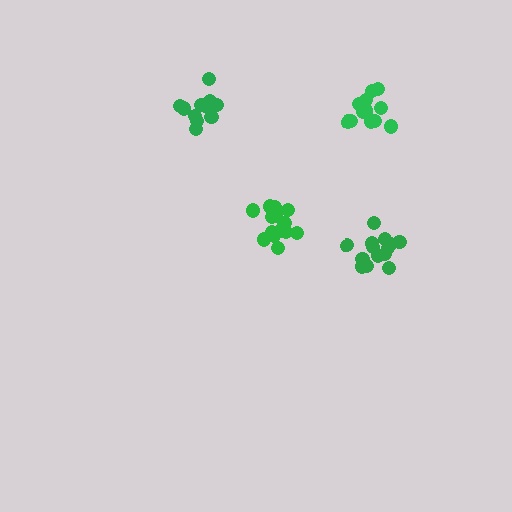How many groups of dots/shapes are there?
There are 4 groups.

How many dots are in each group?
Group 1: 17 dots, Group 2: 14 dots, Group 3: 13 dots, Group 4: 14 dots (58 total).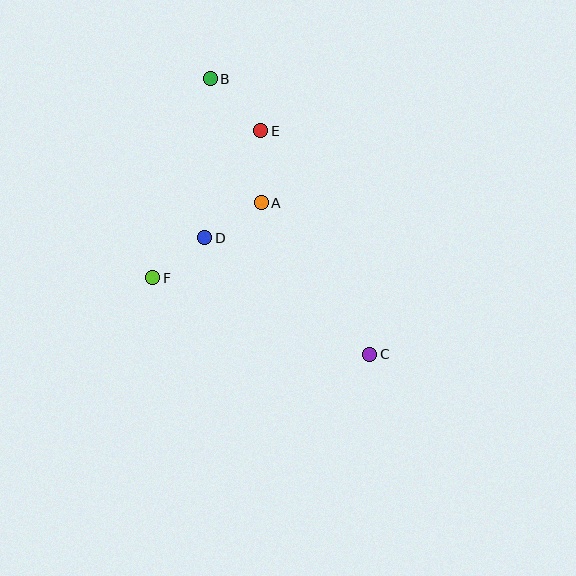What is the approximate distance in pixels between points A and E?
The distance between A and E is approximately 72 pixels.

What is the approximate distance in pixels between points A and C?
The distance between A and C is approximately 186 pixels.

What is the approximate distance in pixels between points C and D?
The distance between C and D is approximately 202 pixels.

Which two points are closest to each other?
Points D and F are closest to each other.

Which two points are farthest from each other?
Points B and C are farthest from each other.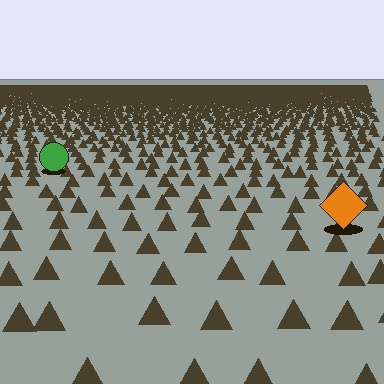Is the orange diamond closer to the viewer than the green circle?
Yes. The orange diamond is closer — you can tell from the texture gradient: the ground texture is coarser near it.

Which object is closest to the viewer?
The orange diamond is closest. The texture marks near it are larger and more spread out.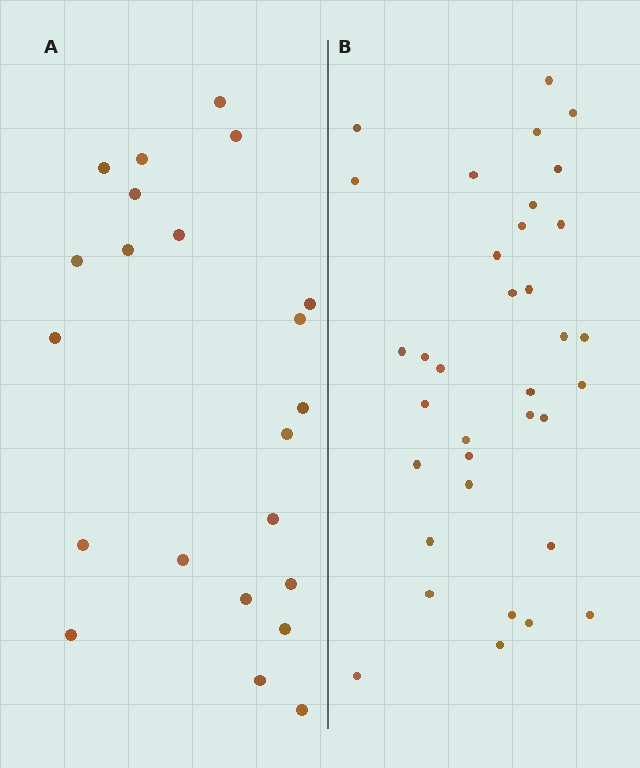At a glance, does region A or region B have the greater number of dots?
Region B (the right region) has more dots.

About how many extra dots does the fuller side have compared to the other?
Region B has approximately 15 more dots than region A.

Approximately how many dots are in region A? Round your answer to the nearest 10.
About 20 dots. (The exact count is 22, which rounds to 20.)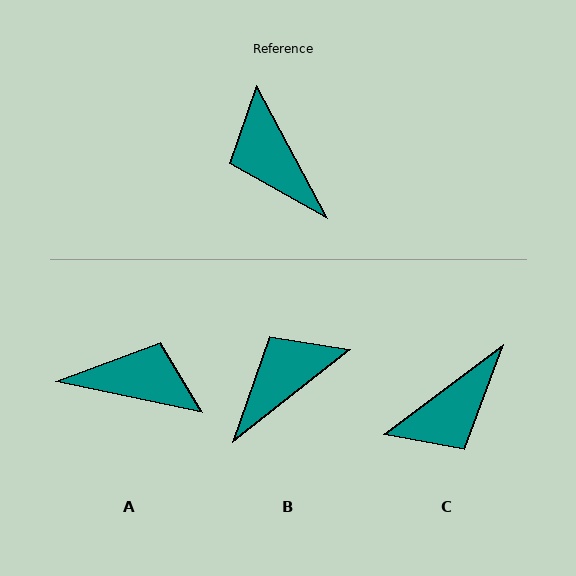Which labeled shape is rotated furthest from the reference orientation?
A, about 130 degrees away.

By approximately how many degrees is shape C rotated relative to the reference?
Approximately 99 degrees counter-clockwise.